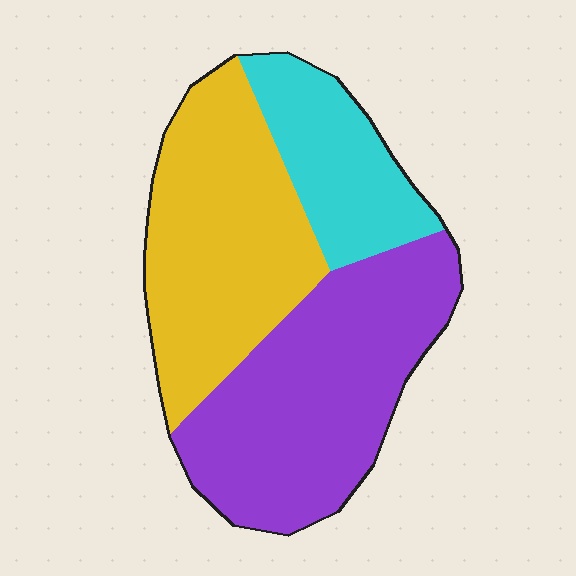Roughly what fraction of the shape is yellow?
Yellow covers about 40% of the shape.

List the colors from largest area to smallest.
From largest to smallest: purple, yellow, cyan.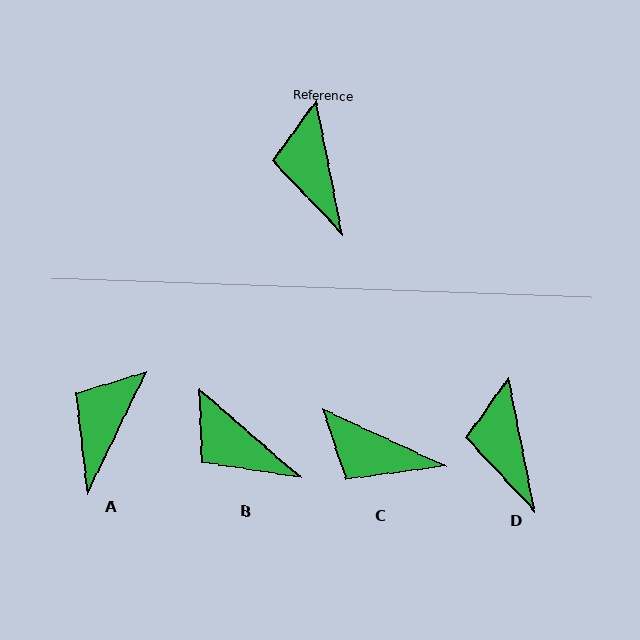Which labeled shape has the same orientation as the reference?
D.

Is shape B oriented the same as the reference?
No, it is off by about 38 degrees.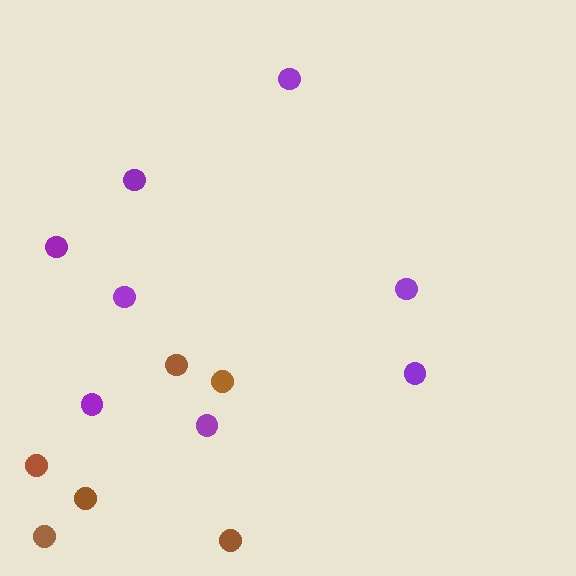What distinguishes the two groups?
There are 2 groups: one group of brown circles (6) and one group of purple circles (8).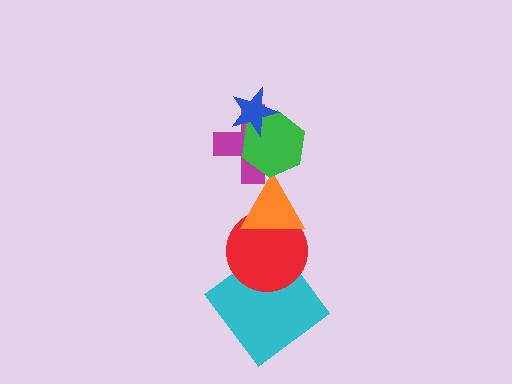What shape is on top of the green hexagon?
The blue star is on top of the green hexagon.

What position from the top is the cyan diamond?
The cyan diamond is 6th from the top.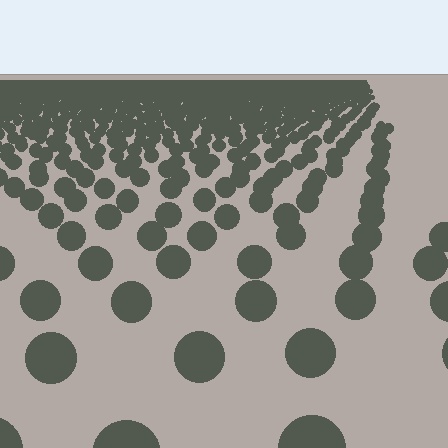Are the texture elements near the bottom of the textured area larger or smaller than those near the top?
Larger. Near the bottom, elements are closer to the viewer and appear at a bigger on-screen size.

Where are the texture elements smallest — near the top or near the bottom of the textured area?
Near the top.